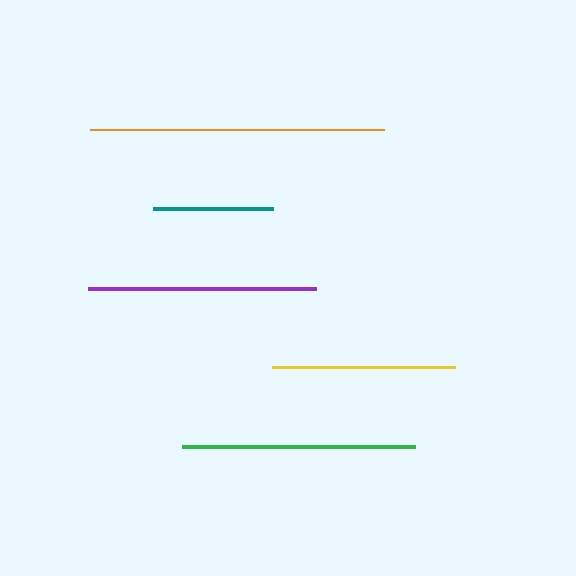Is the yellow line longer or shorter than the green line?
The green line is longer than the yellow line.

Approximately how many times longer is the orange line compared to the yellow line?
The orange line is approximately 1.6 times the length of the yellow line.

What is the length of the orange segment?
The orange segment is approximately 294 pixels long.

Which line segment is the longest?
The orange line is the longest at approximately 294 pixels.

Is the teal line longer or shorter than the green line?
The green line is longer than the teal line.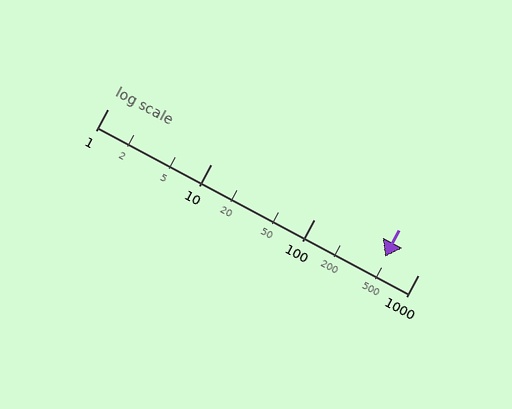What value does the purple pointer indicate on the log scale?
The pointer indicates approximately 480.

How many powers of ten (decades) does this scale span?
The scale spans 3 decades, from 1 to 1000.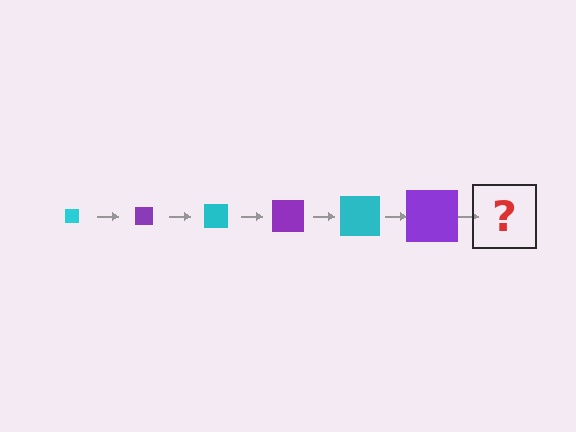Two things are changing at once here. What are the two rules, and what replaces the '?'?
The two rules are that the square grows larger each step and the color cycles through cyan and purple. The '?' should be a cyan square, larger than the previous one.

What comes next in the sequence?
The next element should be a cyan square, larger than the previous one.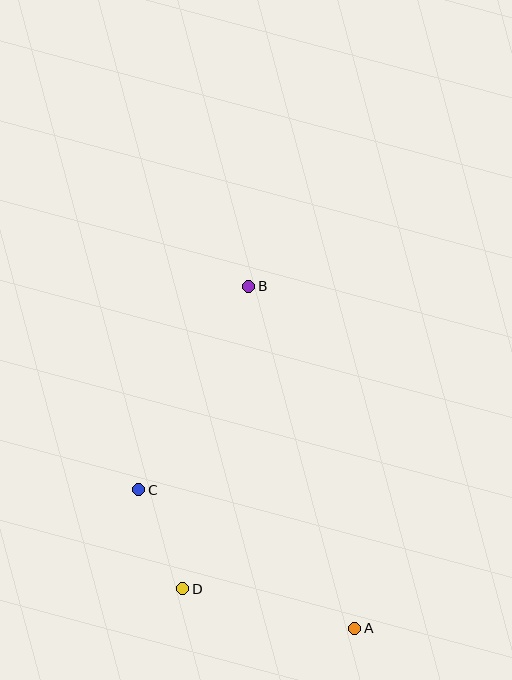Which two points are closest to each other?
Points C and D are closest to each other.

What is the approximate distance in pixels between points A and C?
The distance between A and C is approximately 257 pixels.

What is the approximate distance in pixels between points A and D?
The distance between A and D is approximately 177 pixels.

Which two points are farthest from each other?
Points A and B are farthest from each other.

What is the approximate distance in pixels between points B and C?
The distance between B and C is approximately 231 pixels.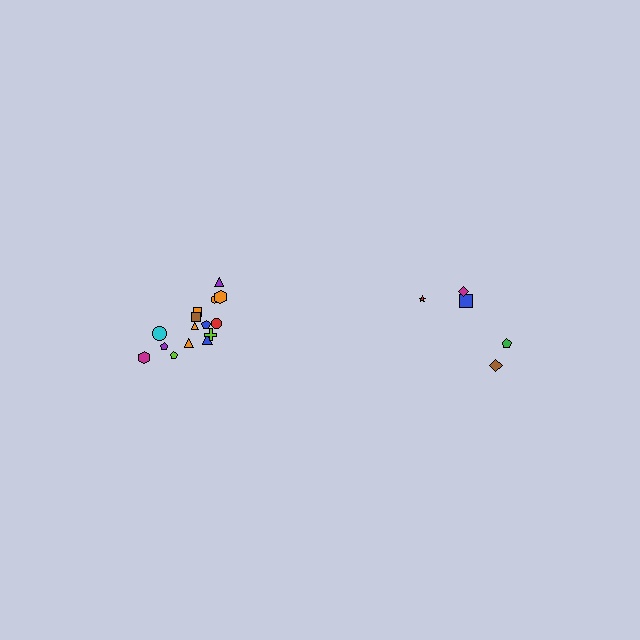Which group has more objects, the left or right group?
The left group.